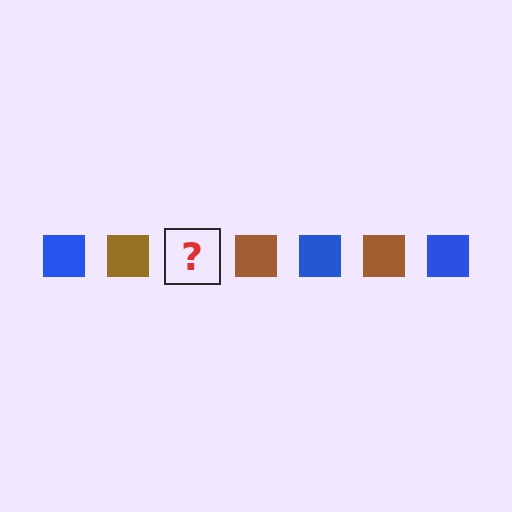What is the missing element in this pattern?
The missing element is a blue square.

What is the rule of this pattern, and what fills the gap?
The rule is that the pattern cycles through blue, brown squares. The gap should be filled with a blue square.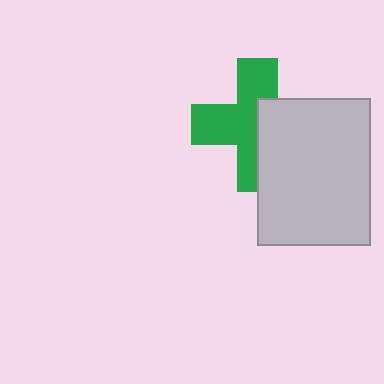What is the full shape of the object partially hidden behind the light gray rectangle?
The partially hidden object is a green cross.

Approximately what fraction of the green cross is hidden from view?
Roughly 42% of the green cross is hidden behind the light gray rectangle.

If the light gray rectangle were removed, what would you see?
You would see the complete green cross.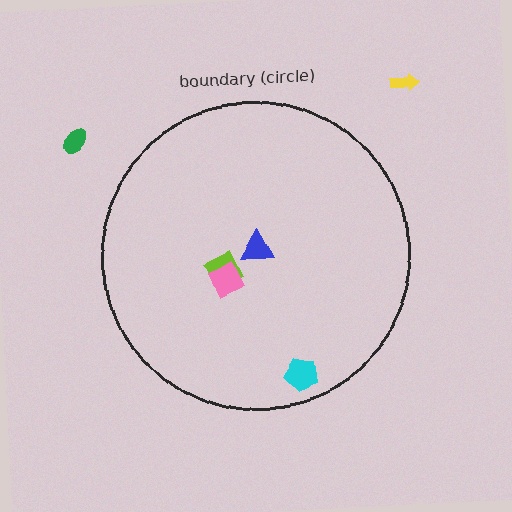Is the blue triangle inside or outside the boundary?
Inside.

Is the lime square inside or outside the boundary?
Inside.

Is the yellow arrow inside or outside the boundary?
Outside.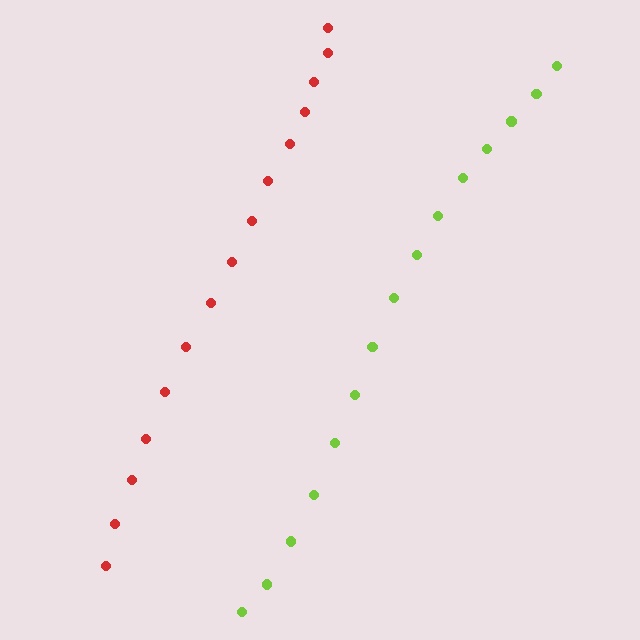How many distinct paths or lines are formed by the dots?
There are 2 distinct paths.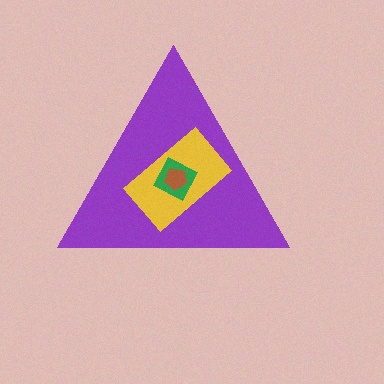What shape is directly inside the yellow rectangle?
The green square.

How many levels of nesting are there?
4.